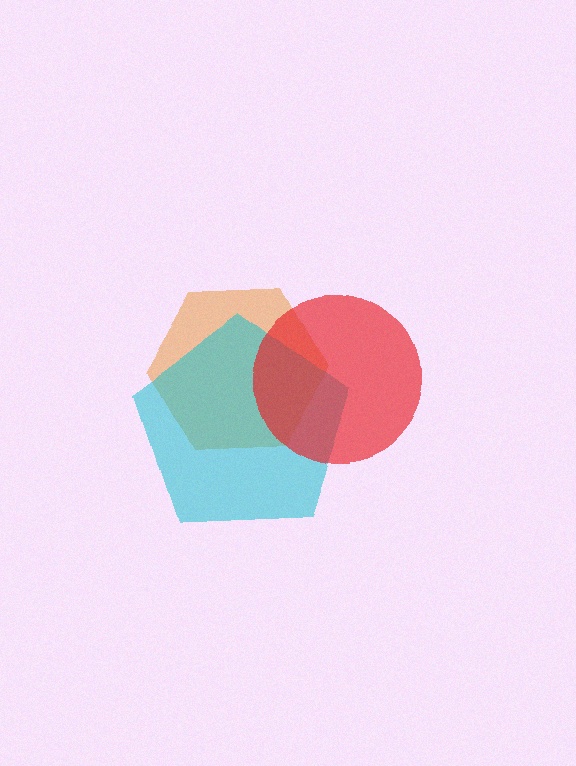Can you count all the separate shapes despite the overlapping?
Yes, there are 3 separate shapes.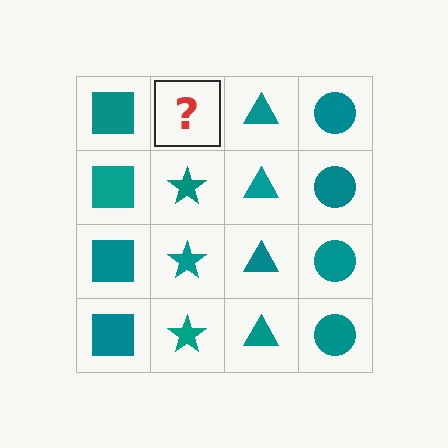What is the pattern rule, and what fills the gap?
The rule is that each column has a consistent shape. The gap should be filled with a teal star.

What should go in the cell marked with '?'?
The missing cell should contain a teal star.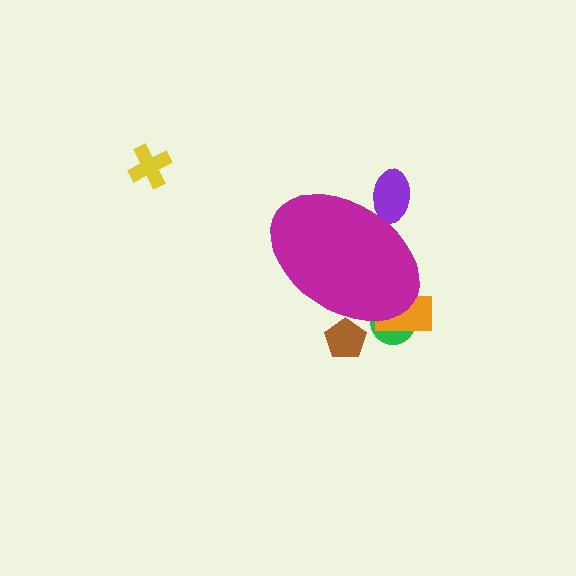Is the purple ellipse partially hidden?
Yes, the purple ellipse is partially hidden behind the magenta ellipse.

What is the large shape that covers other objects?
A magenta ellipse.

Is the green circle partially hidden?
Yes, the green circle is partially hidden behind the magenta ellipse.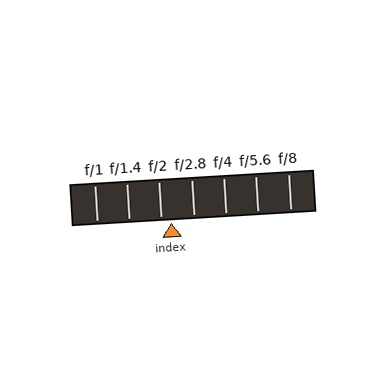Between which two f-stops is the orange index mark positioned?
The index mark is between f/2 and f/2.8.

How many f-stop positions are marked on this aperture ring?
There are 7 f-stop positions marked.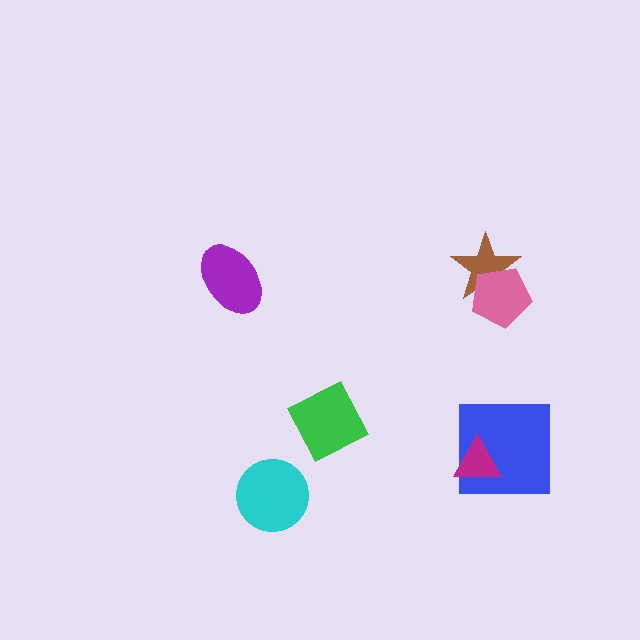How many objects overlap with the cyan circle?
0 objects overlap with the cyan circle.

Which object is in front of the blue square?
The magenta triangle is in front of the blue square.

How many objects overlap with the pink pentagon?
1 object overlaps with the pink pentagon.